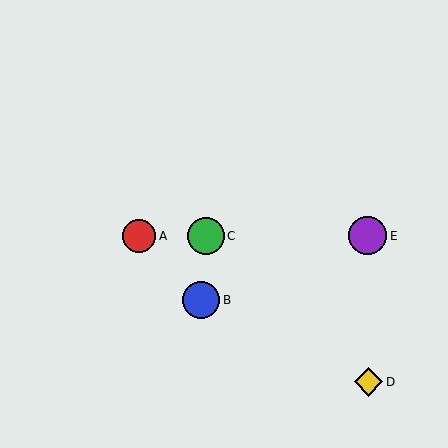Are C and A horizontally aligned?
Yes, both are at y≈236.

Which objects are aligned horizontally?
Objects A, C, E are aligned horizontally.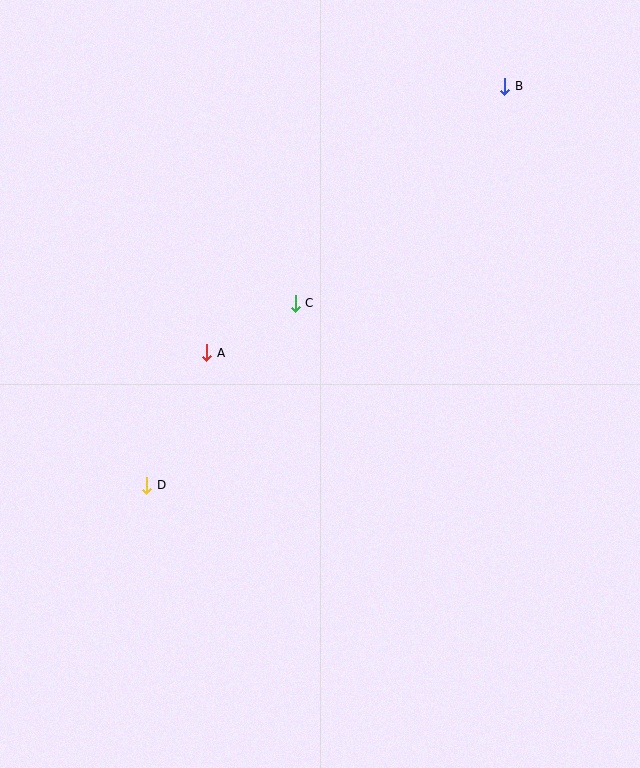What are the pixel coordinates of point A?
Point A is at (207, 353).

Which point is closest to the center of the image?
Point C at (295, 303) is closest to the center.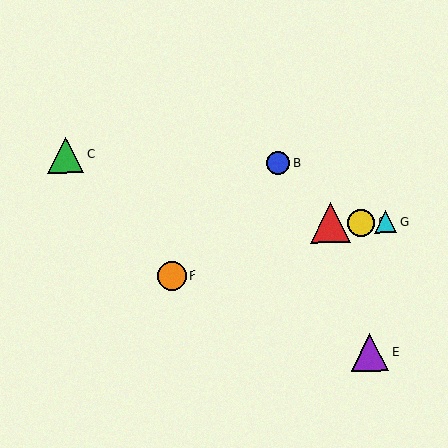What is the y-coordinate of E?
Object E is at y≈352.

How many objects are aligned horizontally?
3 objects (A, D, G) are aligned horizontally.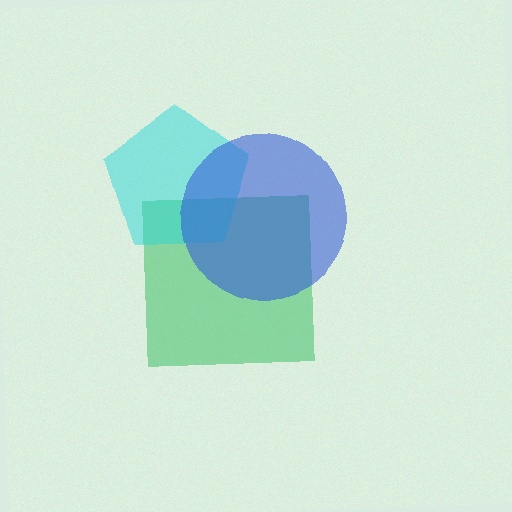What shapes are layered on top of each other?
The layered shapes are: a green square, a cyan pentagon, a blue circle.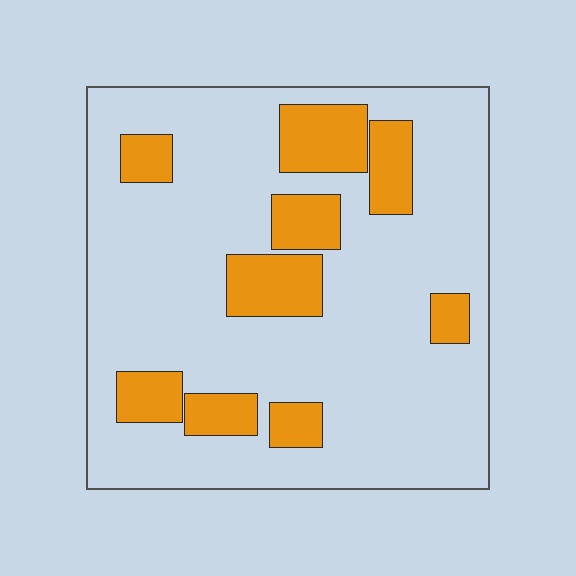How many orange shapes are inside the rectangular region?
9.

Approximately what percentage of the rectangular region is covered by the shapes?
Approximately 20%.